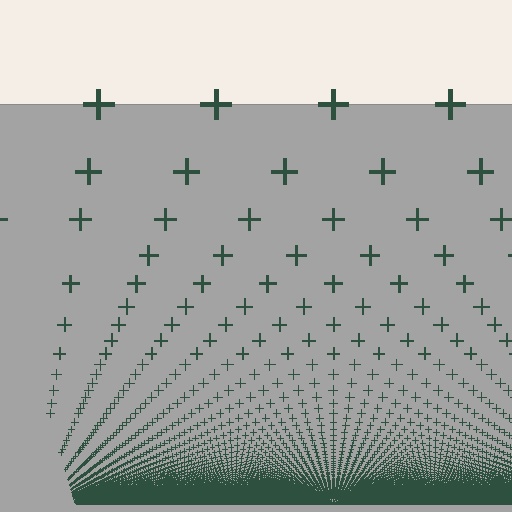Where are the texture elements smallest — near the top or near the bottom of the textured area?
Near the bottom.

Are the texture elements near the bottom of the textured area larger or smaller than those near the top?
Smaller. The gradient is inverted — elements near the bottom are smaller and denser.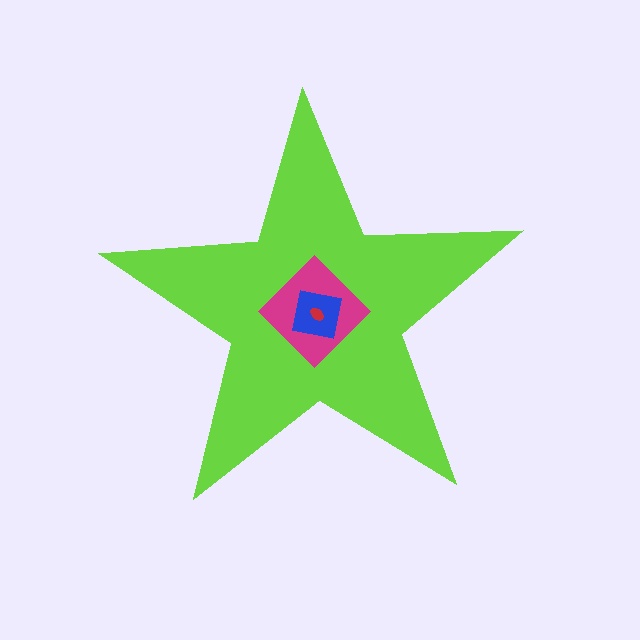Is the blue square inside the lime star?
Yes.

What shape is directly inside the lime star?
The magenta diamond.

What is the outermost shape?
The lime star.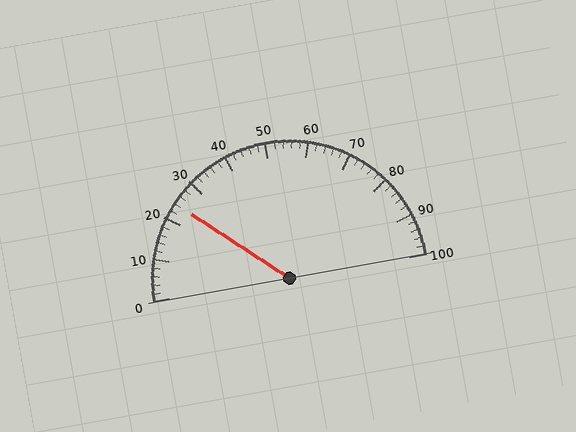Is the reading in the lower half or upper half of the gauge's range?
The reading is in the lower half of the range (0 to 100).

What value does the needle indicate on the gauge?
The needle indicates approximately 24.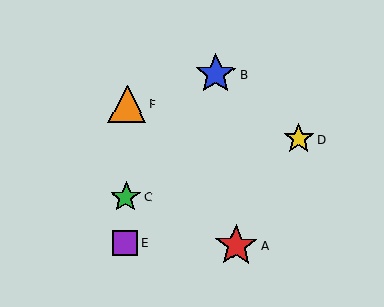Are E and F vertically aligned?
Yes, both are at x≈125.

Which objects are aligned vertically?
Objects C, E, F are aligned vertically.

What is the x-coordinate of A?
Object A is at x≈236.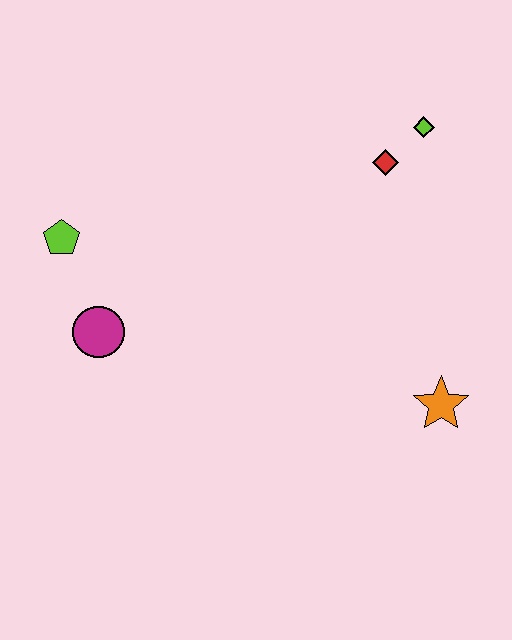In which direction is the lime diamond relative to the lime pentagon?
The lime diamond is to the right of the lime pentagon.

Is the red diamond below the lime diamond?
Yes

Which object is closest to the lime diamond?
The red diamond is closest to the lime diamond.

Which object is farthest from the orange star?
The lime pentagon is farthest from the orange star.